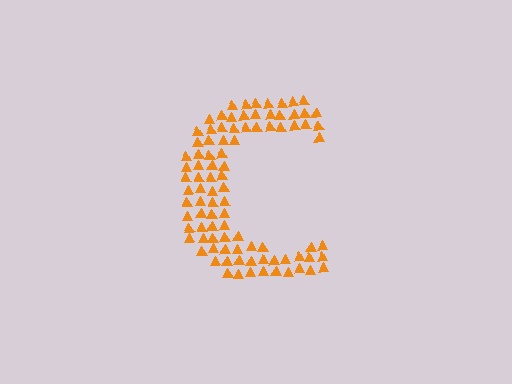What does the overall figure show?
The overall figure shows the letter C.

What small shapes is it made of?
It is made of small triangles.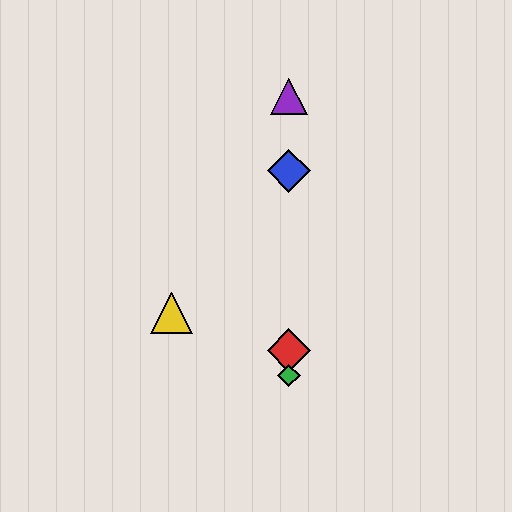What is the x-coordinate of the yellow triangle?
The yellow triangle is at x≈172.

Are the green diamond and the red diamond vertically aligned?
Yes, both are at x≈289.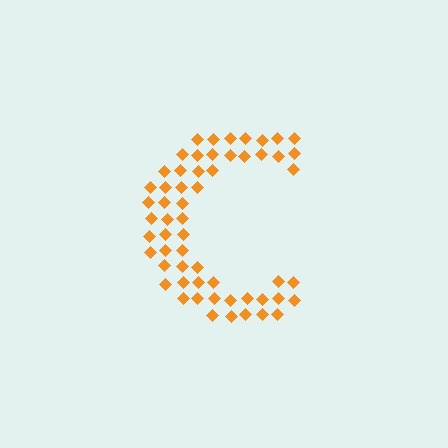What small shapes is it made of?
It is made of small diamonds.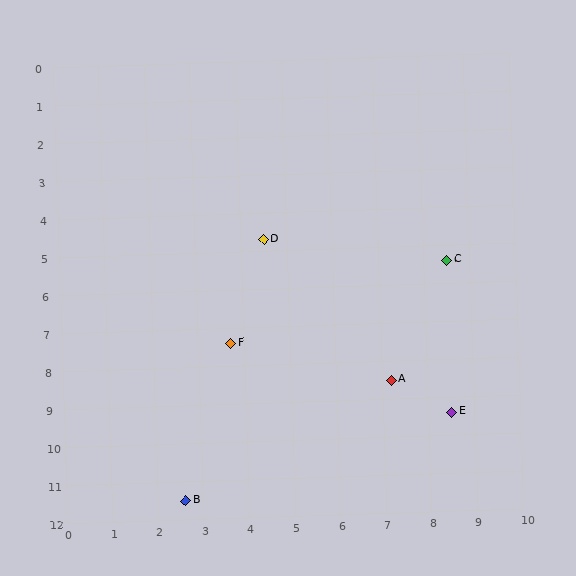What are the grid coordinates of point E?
Point E is at approximately (8.5, 9.4).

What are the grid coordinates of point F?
Point F is at approximately (3.7, 7.4).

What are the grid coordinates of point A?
Point A is at approximately (7.2, 8.5).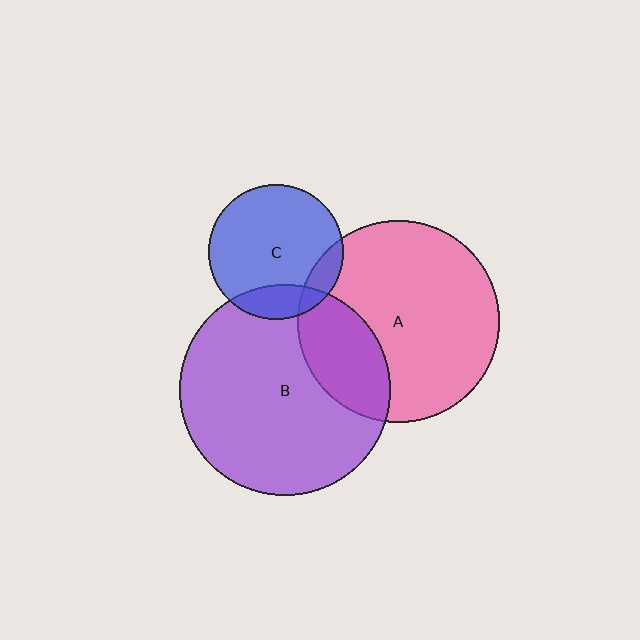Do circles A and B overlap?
Yes.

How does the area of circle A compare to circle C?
Approximately 2.2 times.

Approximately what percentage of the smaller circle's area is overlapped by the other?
Approximately 25%.